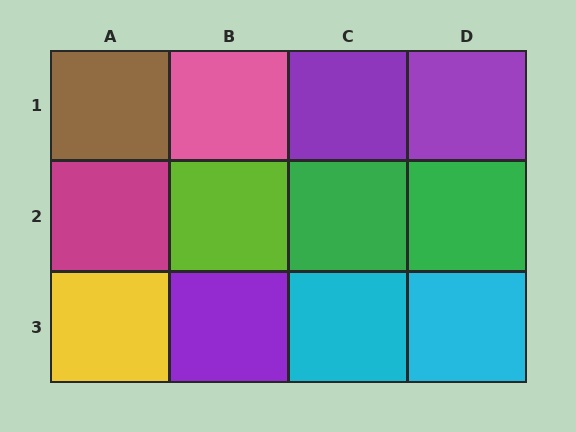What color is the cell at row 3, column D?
Cyan.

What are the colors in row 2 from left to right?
Magenta, lime, green, green.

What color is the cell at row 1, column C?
Purple.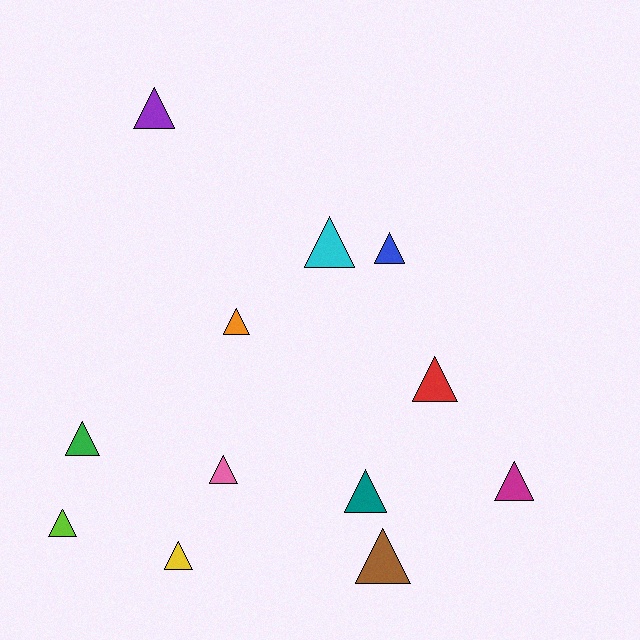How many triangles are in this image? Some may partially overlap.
There are 12 triangles.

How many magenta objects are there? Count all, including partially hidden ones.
There is 1 magenta object.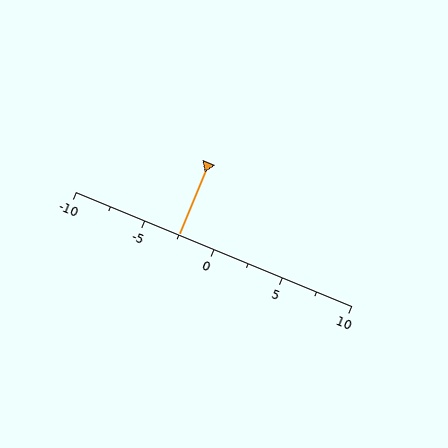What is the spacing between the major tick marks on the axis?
The major ticks are spaced 5 apart.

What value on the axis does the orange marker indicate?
The marker indicates approximately -2.5.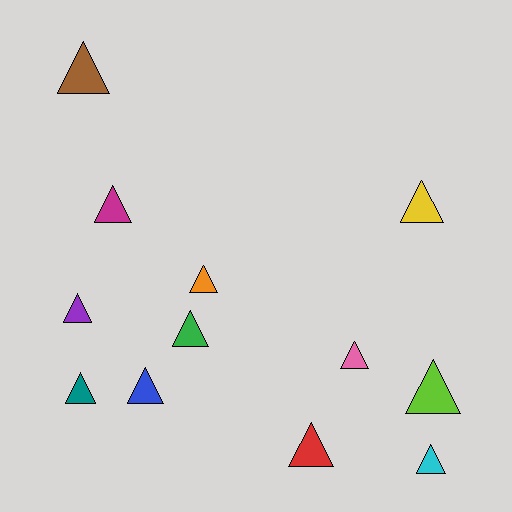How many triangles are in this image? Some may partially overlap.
There are 12 triangles.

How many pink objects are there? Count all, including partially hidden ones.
There is 1 pink object.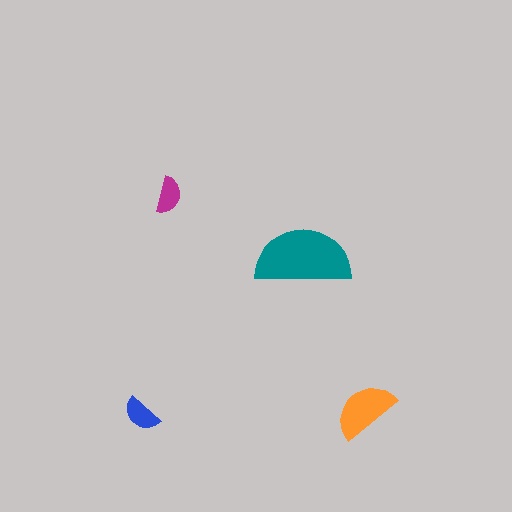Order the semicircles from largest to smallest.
the teal one, the orange one, the blue one, the magenta one.